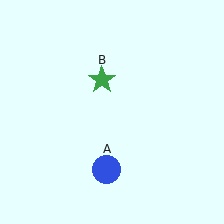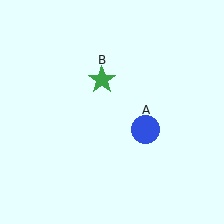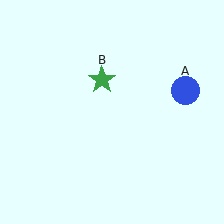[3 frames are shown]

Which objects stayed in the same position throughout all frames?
Green star (object B) remained stationary.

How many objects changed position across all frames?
1 object changed position: blue circle (object A).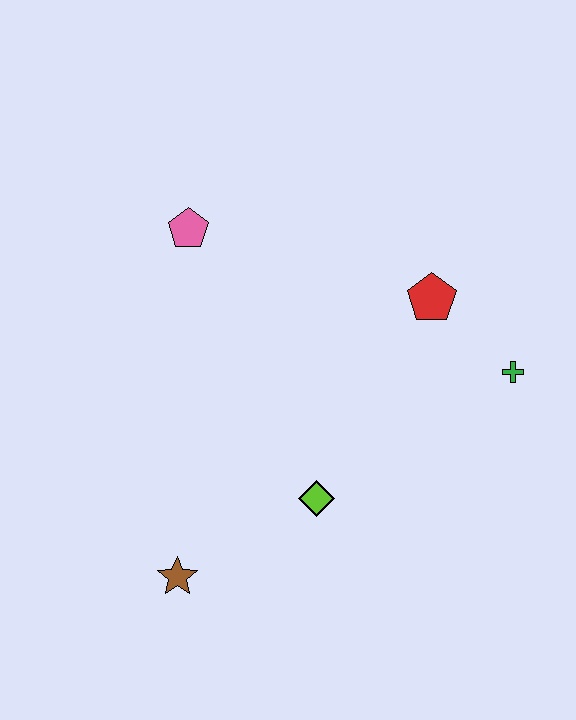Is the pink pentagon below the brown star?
No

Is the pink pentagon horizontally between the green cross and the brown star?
Yes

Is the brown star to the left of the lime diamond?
Yes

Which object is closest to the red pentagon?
The green cross is closest to the red pentagon.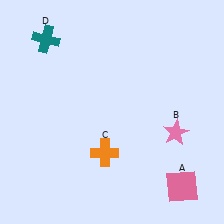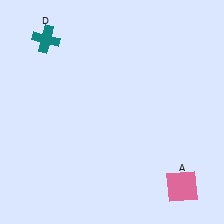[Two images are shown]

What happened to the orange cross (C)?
The orange cross (C) was removed in Image 2. It was in the bottom-left area of Image 1.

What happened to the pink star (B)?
The pink star (B) was removed in Image 2. It was in the bottom-right area of Image 1.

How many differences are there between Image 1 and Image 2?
There are 2 differences between the two images.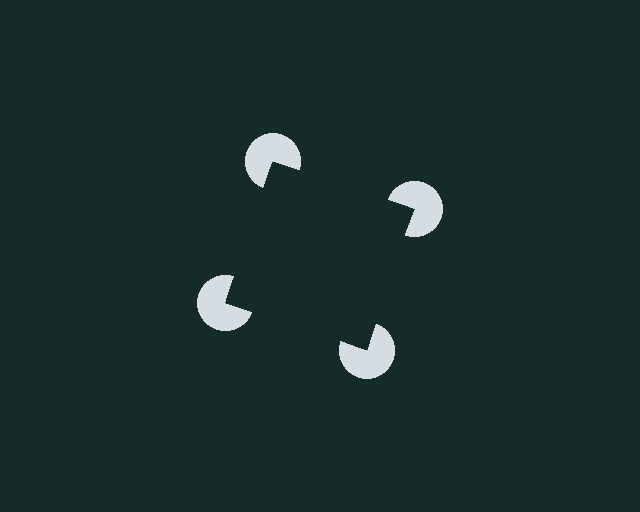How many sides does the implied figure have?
4 sides.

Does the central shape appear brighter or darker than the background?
It typically appears slightly darker than the background, even though no actual brightness change is drawn.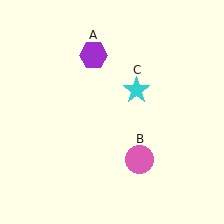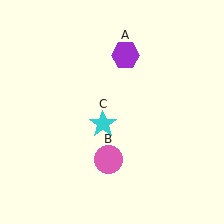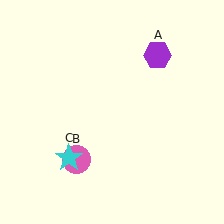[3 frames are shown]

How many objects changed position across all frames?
3 objects changed position: purple hexagon (object A), pink circle (object B), cyan star (object C).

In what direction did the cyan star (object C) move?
The cyan star (object C) moved down and to the left.